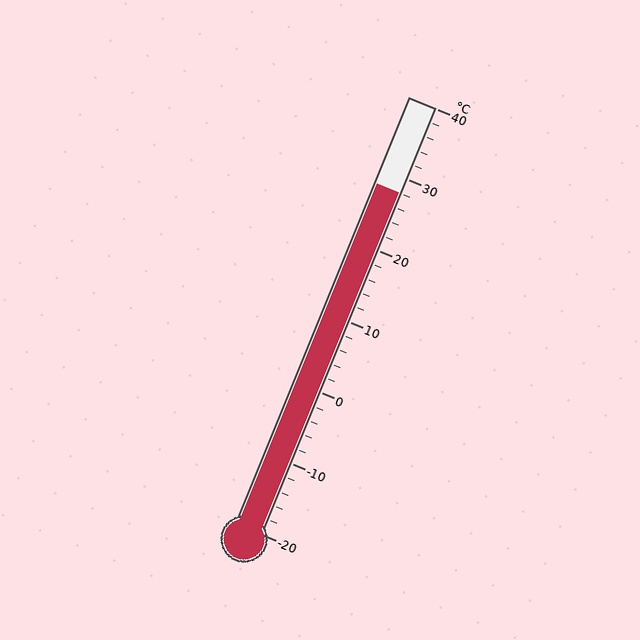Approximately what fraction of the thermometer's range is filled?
The thermometer is filled to approximately 80% of its range.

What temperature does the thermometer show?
The thermometer shows approximately 28°C.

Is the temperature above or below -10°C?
The temperature is above -10°C.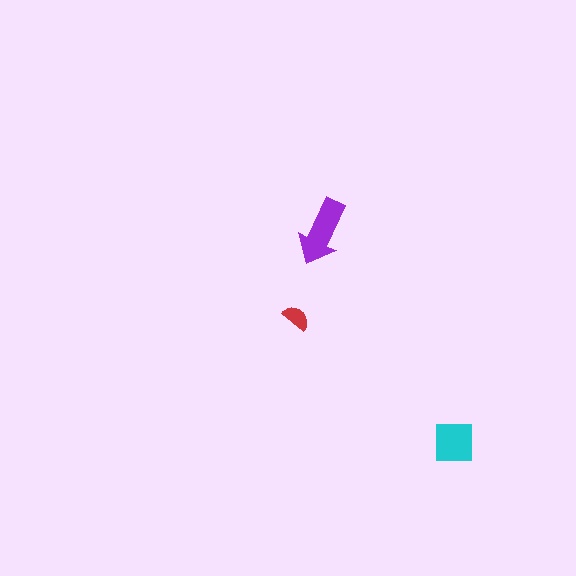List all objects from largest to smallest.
The purple arrow, the cyan square, the red semicircle.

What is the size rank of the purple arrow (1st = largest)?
1st.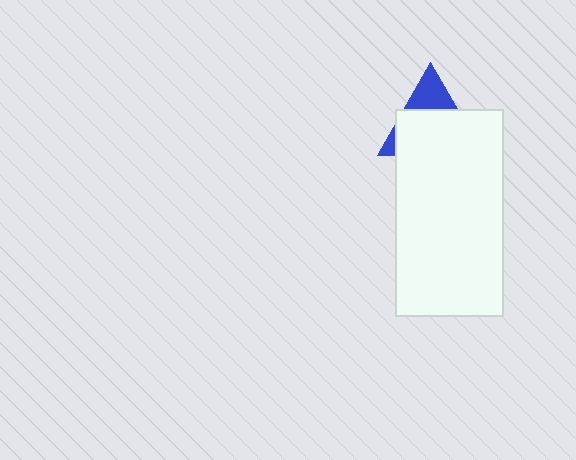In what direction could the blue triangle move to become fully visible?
The blue triangle could move up. That would shift it out from behind the white rectangle entirely.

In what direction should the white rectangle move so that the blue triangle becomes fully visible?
The white rectangle should move down. That is the shortest direction to clear the overlap and leave the blue triangle fully visible.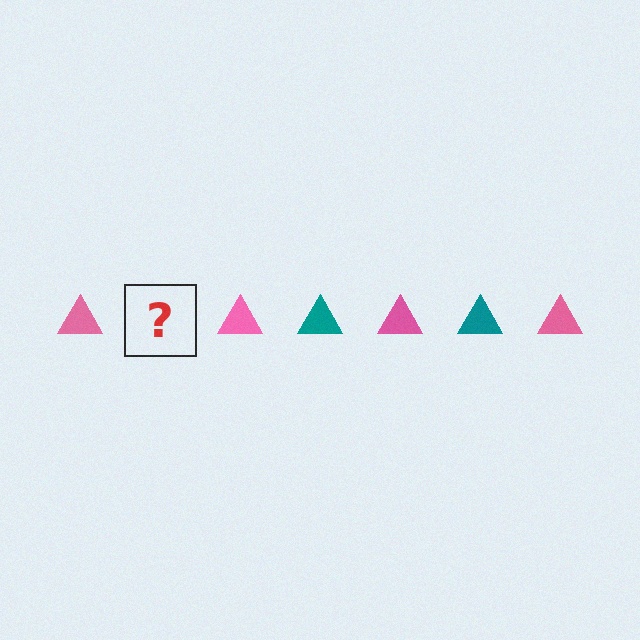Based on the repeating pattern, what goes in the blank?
The blank should be a teal triangle.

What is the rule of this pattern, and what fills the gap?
The rule is that the pattern cycles through pink, teal triangles. The gap should be filled with a teal triangle.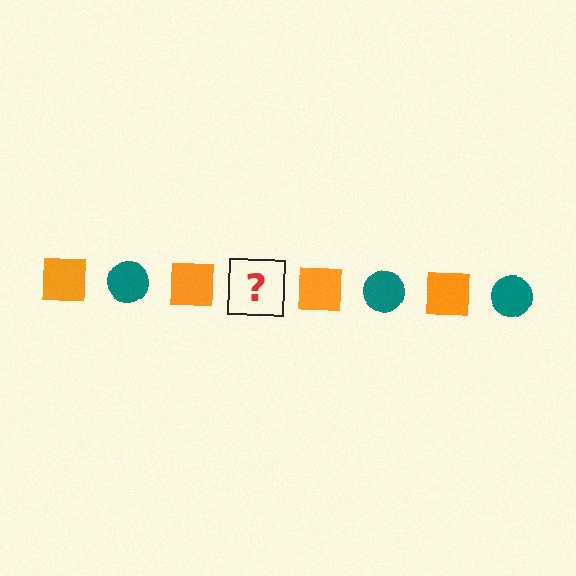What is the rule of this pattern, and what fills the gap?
The rule is that the pattern alternates between orange square and teal circle. The gap should be filled with a teal circle.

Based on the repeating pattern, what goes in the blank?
The blank should be a teal circle.